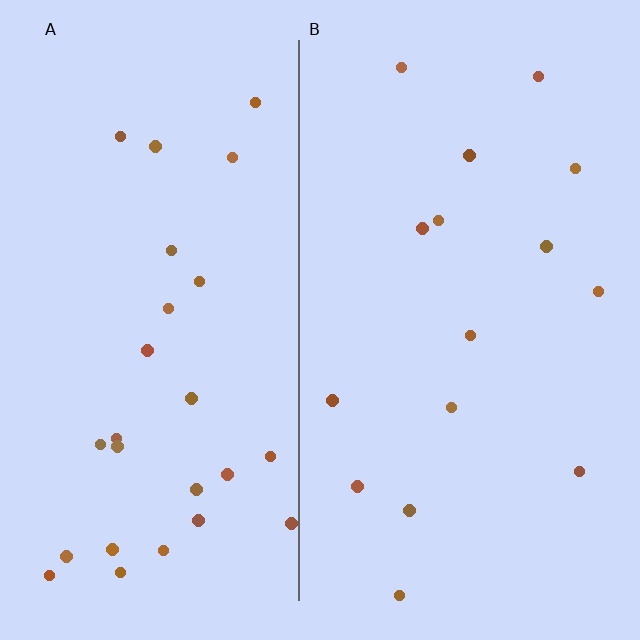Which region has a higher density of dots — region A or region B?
A (the left).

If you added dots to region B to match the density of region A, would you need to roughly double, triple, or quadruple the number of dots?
Approximately double.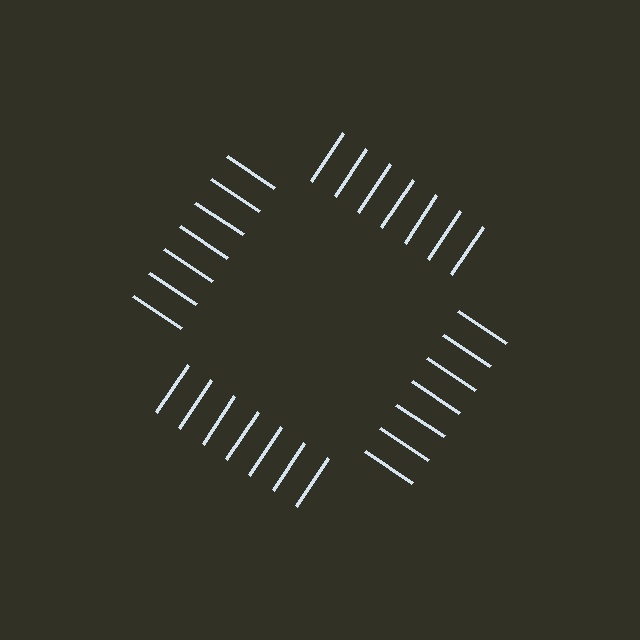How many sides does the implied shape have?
4 sides — the line-ends trace a square.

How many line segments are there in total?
28 — 7 along each of the 4 edges.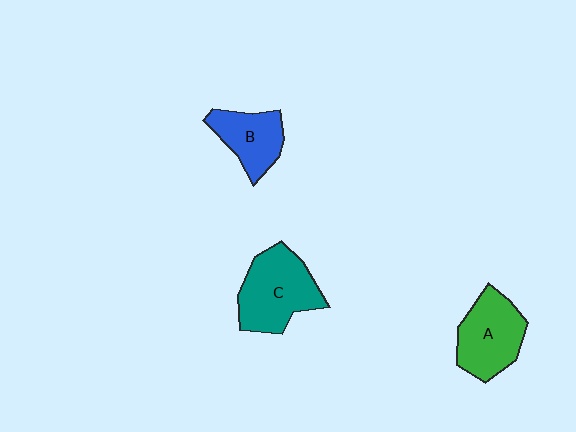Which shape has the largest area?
Shape C (teal).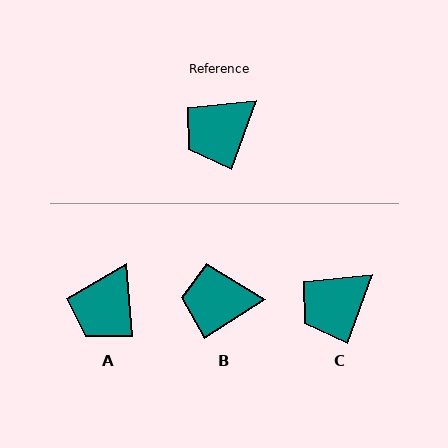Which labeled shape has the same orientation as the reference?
C.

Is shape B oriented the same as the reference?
No, it is off by about 37 degrees.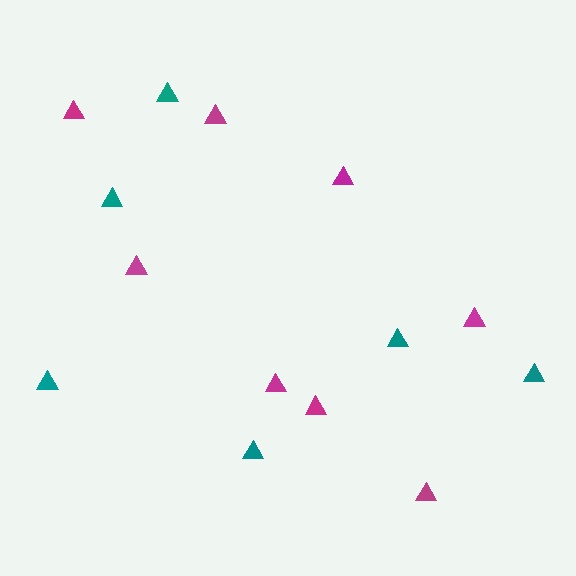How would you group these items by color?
There are 2 groups: one group of magenta triangles (8) and one group of teal triangles (6).